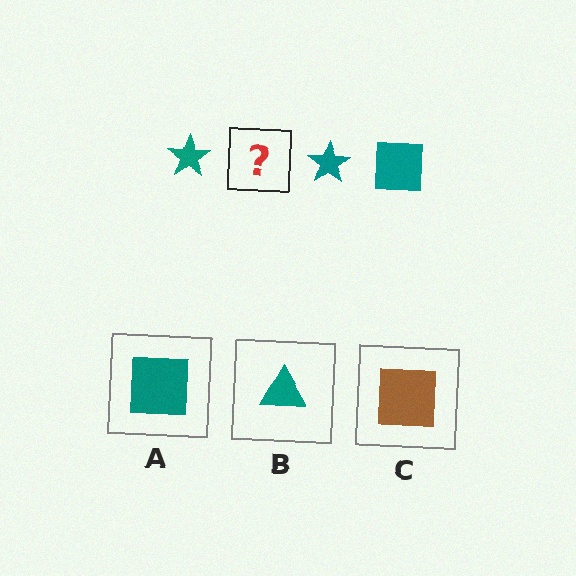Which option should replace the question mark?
Option A.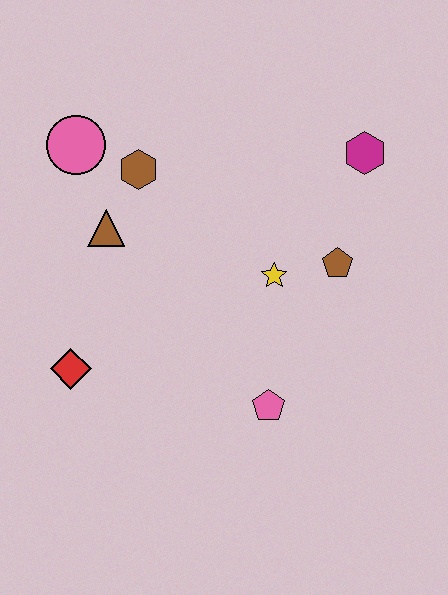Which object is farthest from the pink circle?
The pink pentagon is farthest from the pink circle.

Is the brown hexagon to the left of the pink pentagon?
Yes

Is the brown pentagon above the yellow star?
Yes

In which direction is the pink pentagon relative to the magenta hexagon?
The pink pentagon is below the magenta hexagon.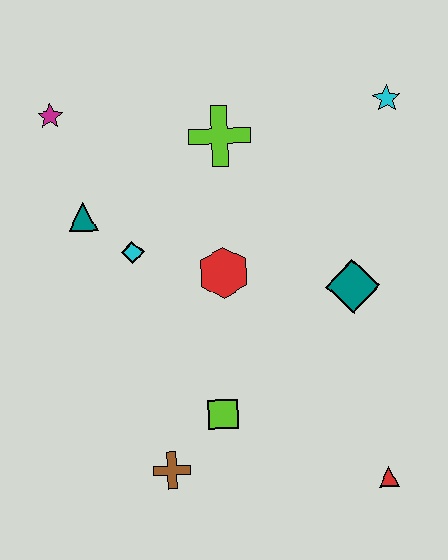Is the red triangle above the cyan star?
No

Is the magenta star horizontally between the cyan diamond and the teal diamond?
No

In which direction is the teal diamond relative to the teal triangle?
The teal diamond is to the right of the teal triangle.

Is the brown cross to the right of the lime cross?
No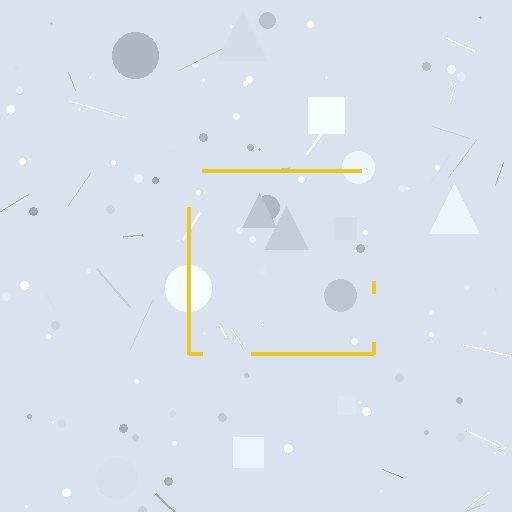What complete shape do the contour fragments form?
The contour fragments form a square.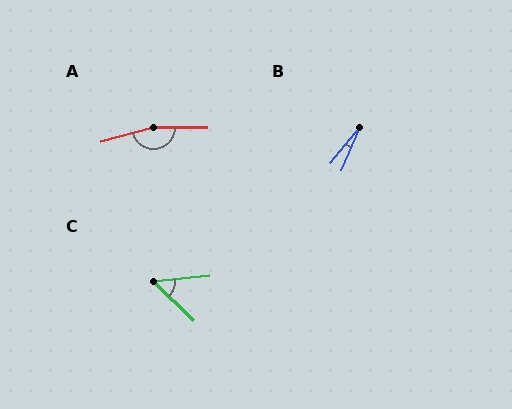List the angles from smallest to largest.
B (15°), C (49°), A (164°).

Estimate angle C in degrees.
Approximately 49 degrees.